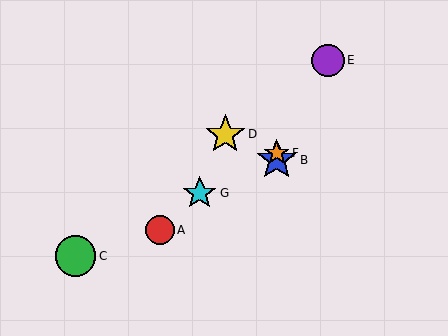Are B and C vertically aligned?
No, B is at x≈277 and C is at x≈75.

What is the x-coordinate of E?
Object E is at x≈328.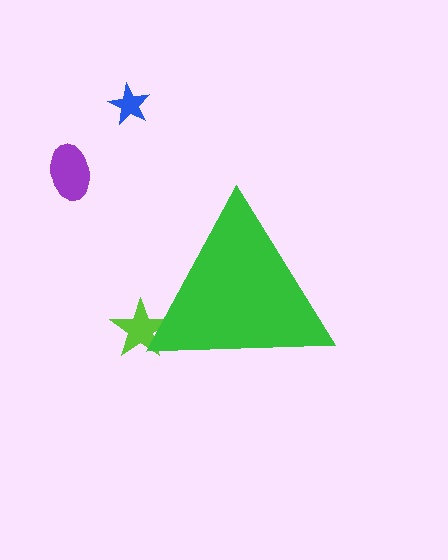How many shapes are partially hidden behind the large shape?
1 shape is partially hidden.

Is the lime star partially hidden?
Yes, the lime star is partially hidden behind the green triangle.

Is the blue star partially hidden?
No, the blue star is fully visible.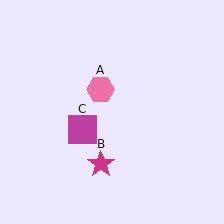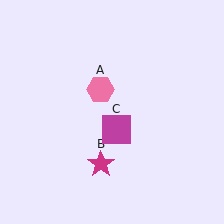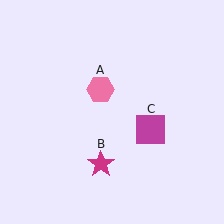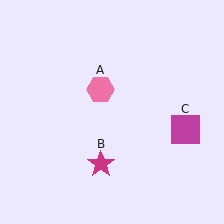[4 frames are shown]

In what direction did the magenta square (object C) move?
The magenta square (object C) moved right.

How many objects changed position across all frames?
1 object changed position: magenta square (object C).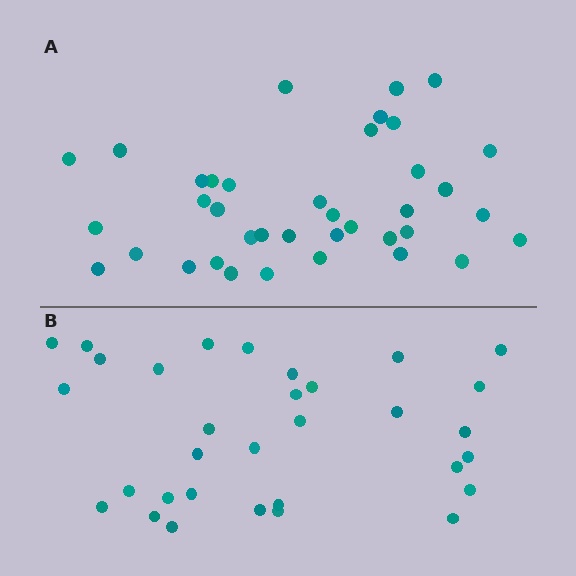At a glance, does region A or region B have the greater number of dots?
Region A (the top region) has more dots.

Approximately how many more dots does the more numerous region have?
Region A has about 6 more dots than region B.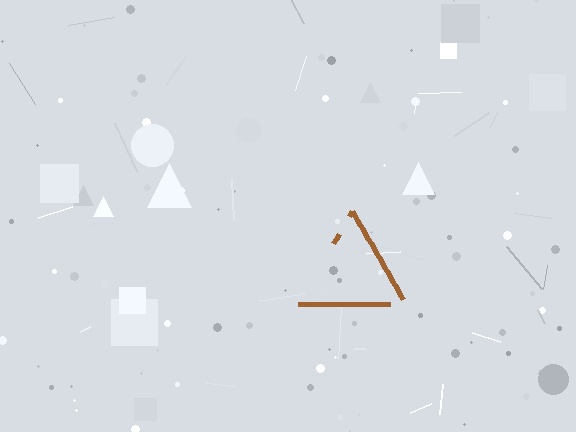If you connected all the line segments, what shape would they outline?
They would outline a triangle.